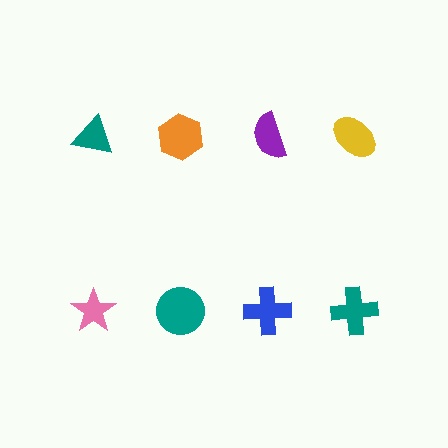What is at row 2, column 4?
A teal cross.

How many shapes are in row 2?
4 shapes.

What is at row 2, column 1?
A pink star.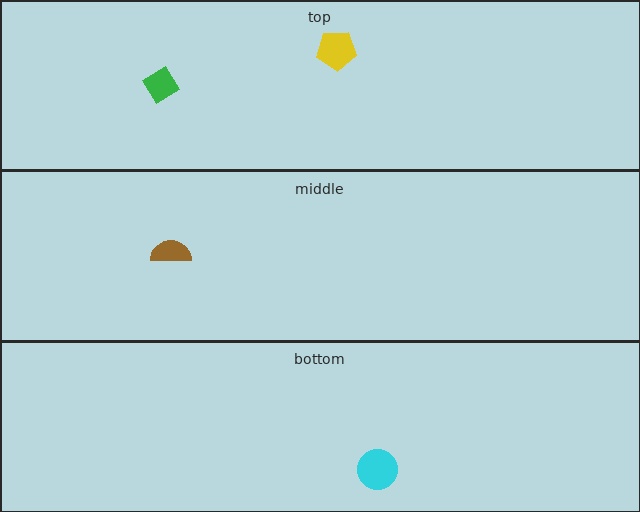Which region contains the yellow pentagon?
The top region.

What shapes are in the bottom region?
The cyan circle.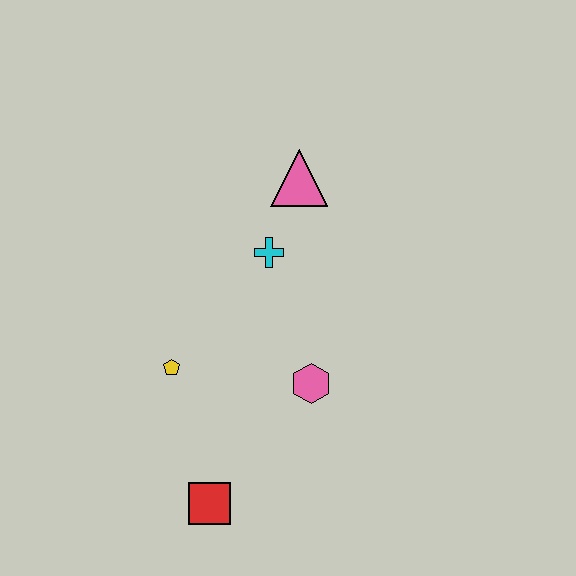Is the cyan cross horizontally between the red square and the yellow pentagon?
No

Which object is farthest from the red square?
The pink triangle is farthest from the red square.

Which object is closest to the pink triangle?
The cyan cross is closest to the pink triangle.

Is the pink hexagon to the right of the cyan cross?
Yes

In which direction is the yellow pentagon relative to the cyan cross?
The yellow pentagon is below the cyan cross.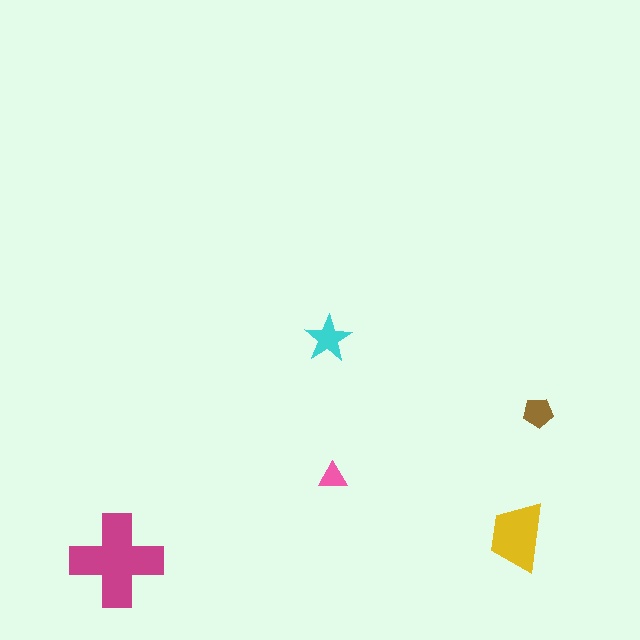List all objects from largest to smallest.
The magenta cross, the yellow trapezoid, the cyan star, the brown pentagon, the pink triangle.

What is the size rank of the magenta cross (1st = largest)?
1st.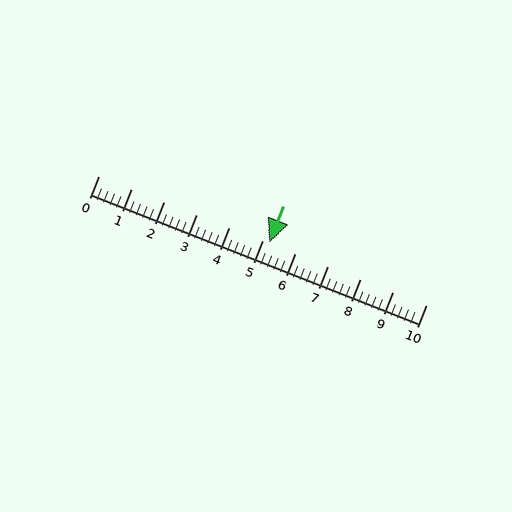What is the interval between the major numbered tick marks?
The major tick marks are spaced 1 units apart.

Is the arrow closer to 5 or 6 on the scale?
The arrow is closer to 5.